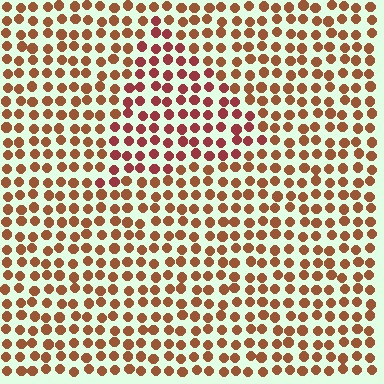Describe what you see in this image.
The image is filled with small brown elements in a uniform arrangement. A triangle-shaped region is visible where the elements are tinted to a slightly different hue, forming a subtle color boundary.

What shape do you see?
I see a triangle.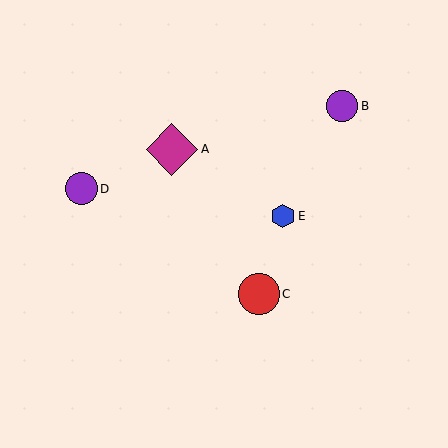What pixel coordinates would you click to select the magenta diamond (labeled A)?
Click at (172, 149) to select the magenta diamond A.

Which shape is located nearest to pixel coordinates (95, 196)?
The purple circle (labeled D) at (81, 189) is nearest to that location.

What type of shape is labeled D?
Shape D is a purple circle.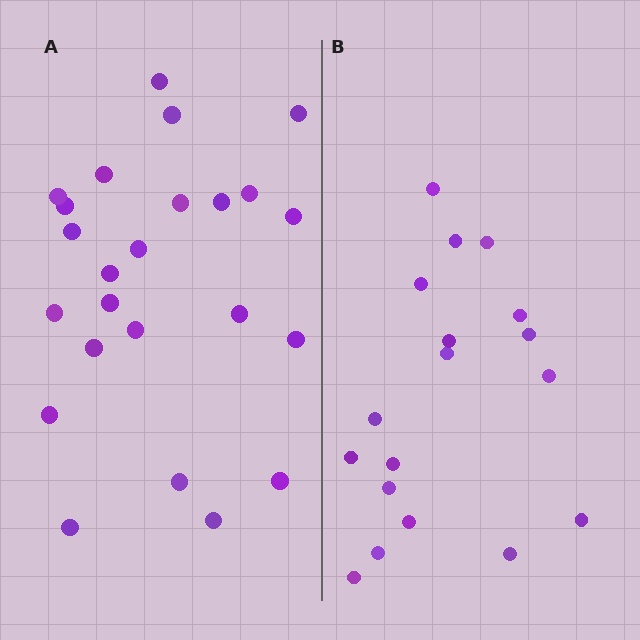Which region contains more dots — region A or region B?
Region A (the left region) has more dots.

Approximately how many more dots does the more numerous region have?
Region A has about 6 more dots than region B.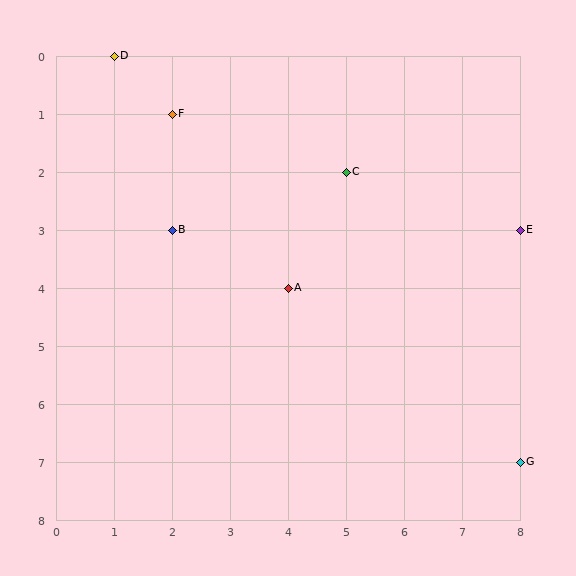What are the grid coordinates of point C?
Point C is at grid coordinates (5, 2).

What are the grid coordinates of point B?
Point B is at grid coordinates (2, 3).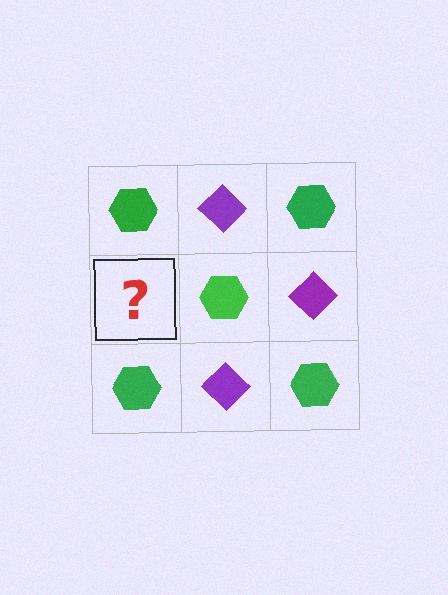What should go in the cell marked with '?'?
The missing cell should contain a purple diamond.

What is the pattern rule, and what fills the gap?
The rule is that it alternates green hexagon and purple diamond in a checkerboard pattern. The gap should be filled with a purple diamond.